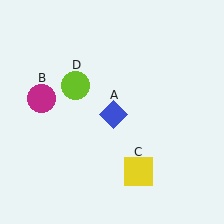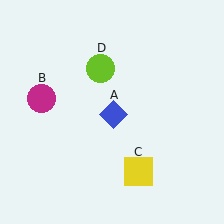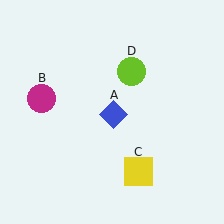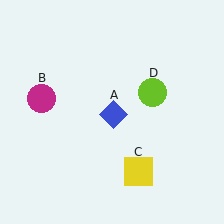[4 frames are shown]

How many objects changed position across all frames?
1 object changed position: lime circle (object D).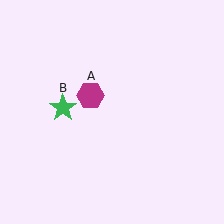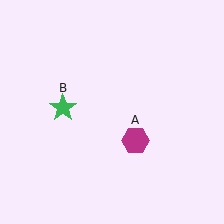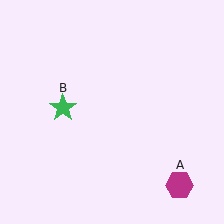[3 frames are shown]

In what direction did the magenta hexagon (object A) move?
The magenta hexagon (object A) moved down and to the right.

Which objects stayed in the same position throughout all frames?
Green star (object B) remained stationary.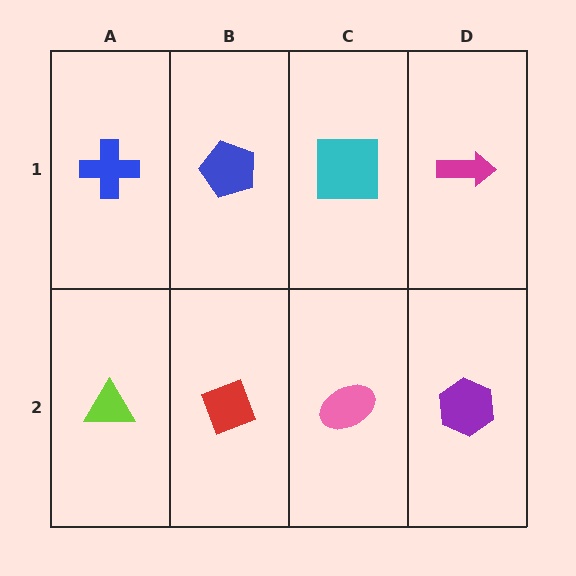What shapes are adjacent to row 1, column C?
A pink ellipse (row 2, column C), a blue pentagon (row 1, column B), a magenta arrow (row 1, column D).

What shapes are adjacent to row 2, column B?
A blue pentagon (row 1, column B), a lime triangle (row 2, column A), a pink ellipse (row 2, column C).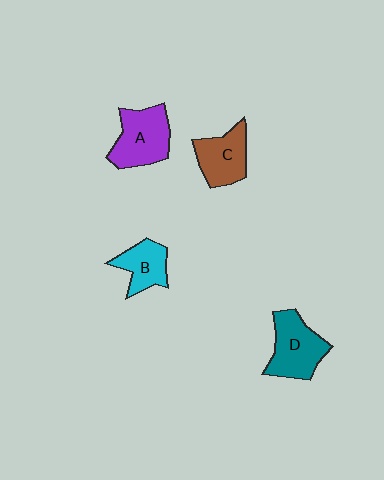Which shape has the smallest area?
Shape B (cyan).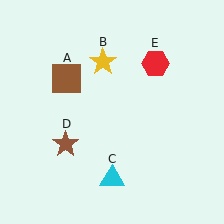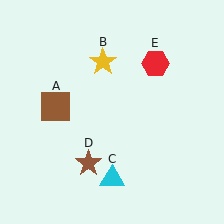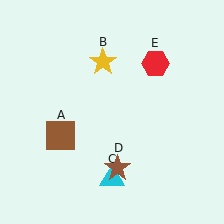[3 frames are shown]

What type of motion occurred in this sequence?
The brown square (object A), brown star (object D) rotated counterclockwise around the center of the scene.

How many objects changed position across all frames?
2 objects changed position: brown square (object A), brown star (object D).